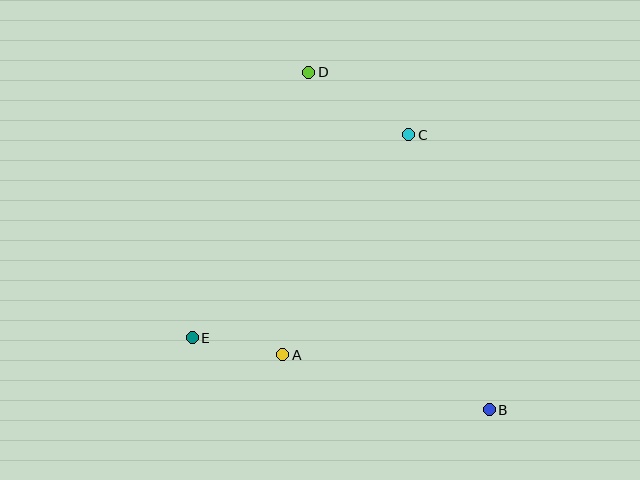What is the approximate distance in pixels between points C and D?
The distance between C and D is approximately 118 pixels.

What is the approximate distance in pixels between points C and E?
The distance between C and E is approximately 296 pixels.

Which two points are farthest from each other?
Points B and D are farthest from each other.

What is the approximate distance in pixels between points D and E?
The distance between D and E is approximately 290 pixels.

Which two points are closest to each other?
Points A and E are closest to each other.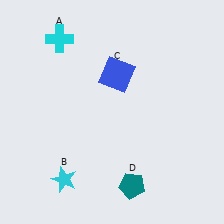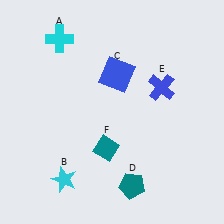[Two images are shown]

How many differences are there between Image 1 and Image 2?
There are 2 differences between the two images.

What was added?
A blue cross (E), a teal diamond (F) were added in Image 2.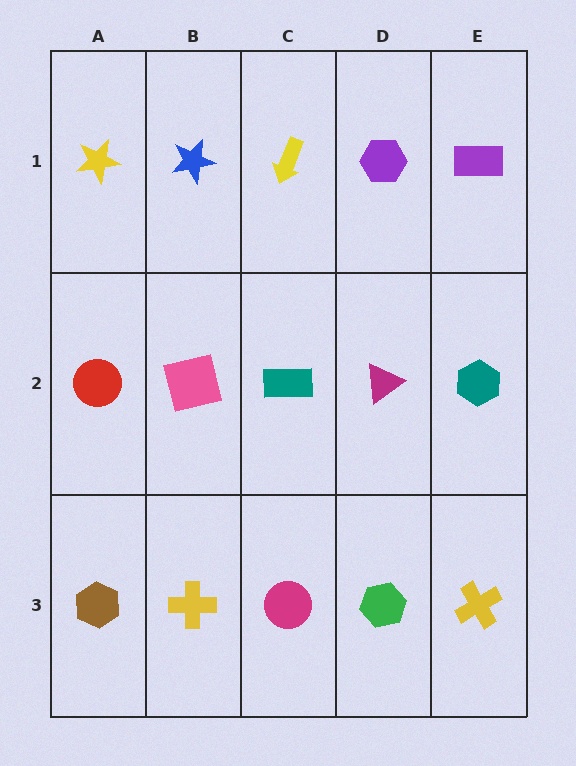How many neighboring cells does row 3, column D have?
3.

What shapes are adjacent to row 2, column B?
A blue star (row 1, column B), a yellow cross (row 3, column B), a red circle (row 2, column A), a teal rectangle (row 2, column C).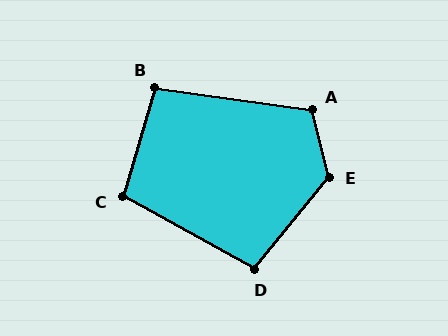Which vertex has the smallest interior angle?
B, at approximately 99 degrees.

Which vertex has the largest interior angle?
E, at approximately 127 degrees.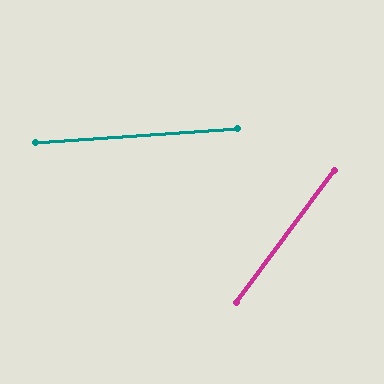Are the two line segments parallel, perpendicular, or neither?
Neither parallel nor perpendicular — they differ by about 49°.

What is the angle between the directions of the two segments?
Approximately 49 degrees.